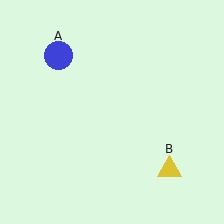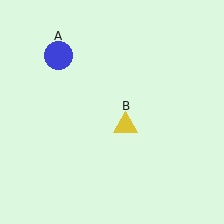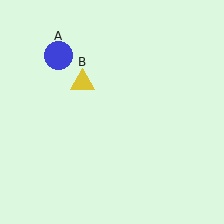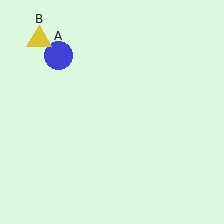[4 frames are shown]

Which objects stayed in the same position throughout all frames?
Blue circle (object A) remained stationary.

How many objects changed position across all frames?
1 object changed position: yellow triangle (object B).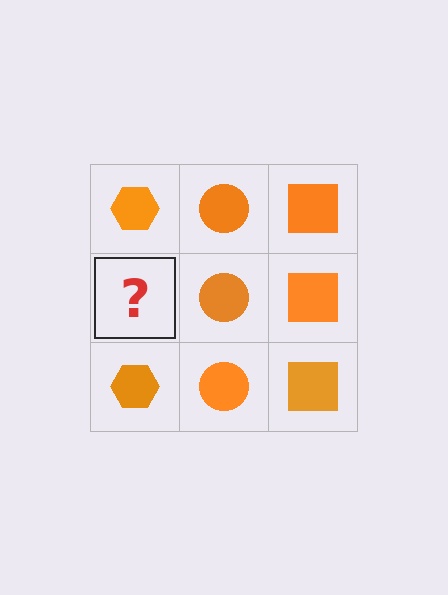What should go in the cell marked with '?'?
The missing cell should contain an orange hexagon.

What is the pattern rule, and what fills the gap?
The rule is that each column has a consistent shape. The gap should be filled with an orange hexagon.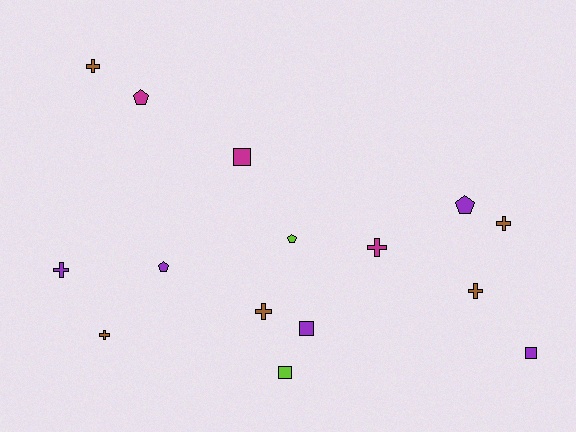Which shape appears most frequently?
Cross, with 7 objects.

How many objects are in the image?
There are 15 objects.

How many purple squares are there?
There are 2 purple squares.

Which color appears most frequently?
Purple, with 5 objects.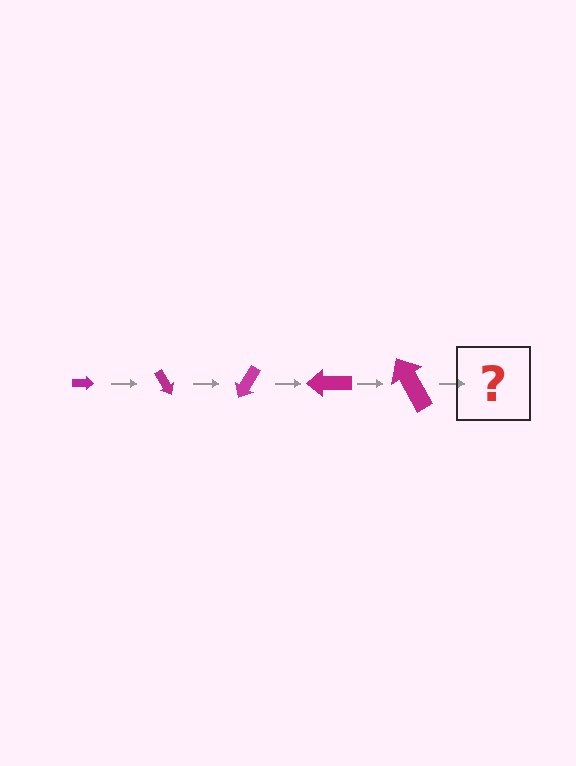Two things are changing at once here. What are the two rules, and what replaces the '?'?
The two rules are that the arrow grows larger each step and it rotates 60 degrees each step. The '?' should be an arrow, larger than the previous one and rotated 300 degrees from the start.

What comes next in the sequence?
The next element should be an arrow, larger than the previous one and rotated 300 degrees from the start.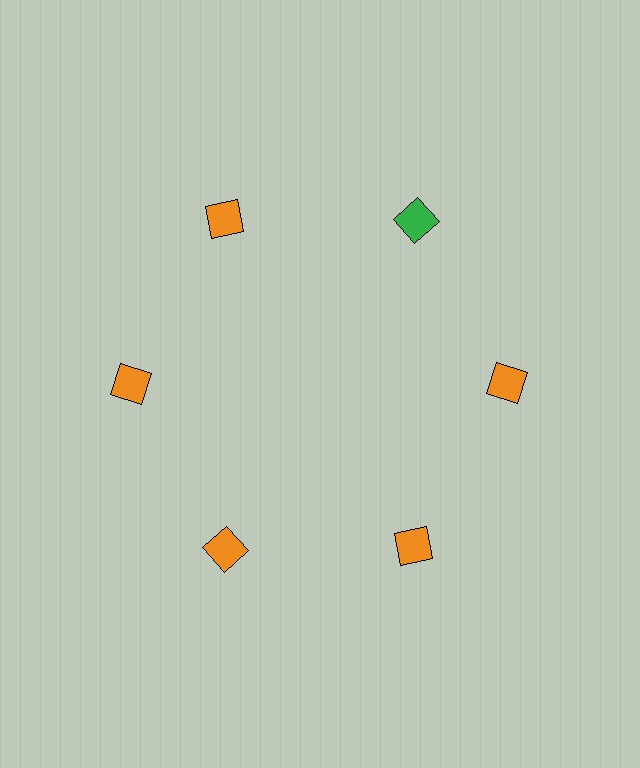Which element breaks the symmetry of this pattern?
The green diamond at roughly the 1 o'clock position breaks the symmetry. All other shapes are orange diamonds.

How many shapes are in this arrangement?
There are 6 shapes arranged in a ring pattern.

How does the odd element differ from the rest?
It has a different color: green instead of orange.